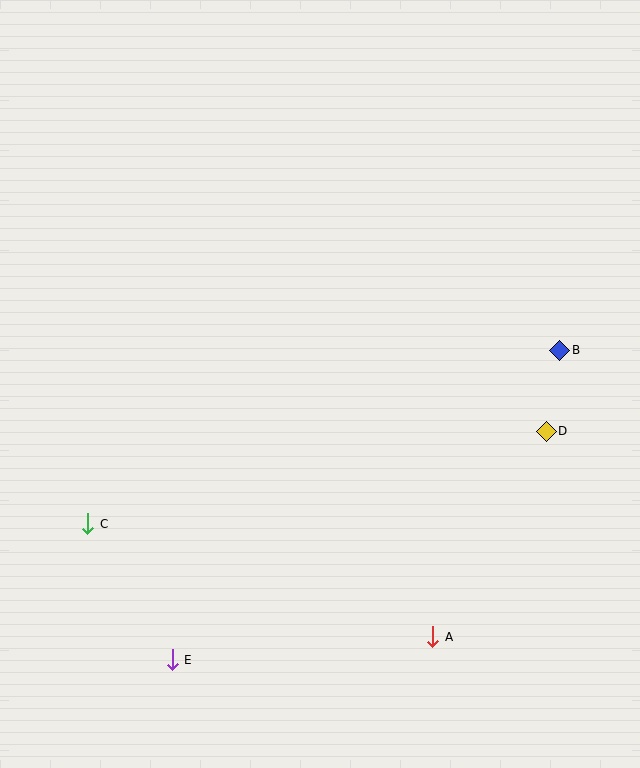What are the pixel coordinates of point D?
Point D is at (546, 431).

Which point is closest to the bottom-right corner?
Point A is closest to the bottom-right corner.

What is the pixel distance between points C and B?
The distance between C and B is 503 pixels.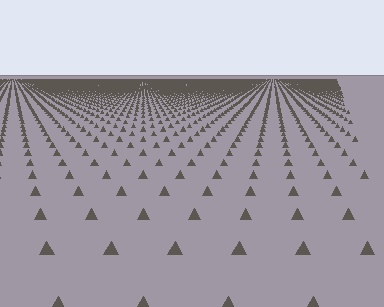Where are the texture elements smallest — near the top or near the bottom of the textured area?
Near the top.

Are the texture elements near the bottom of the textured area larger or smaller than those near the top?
Larger. Near the bottom, elements are closer to the viewer and appear at a bigger on-screen size.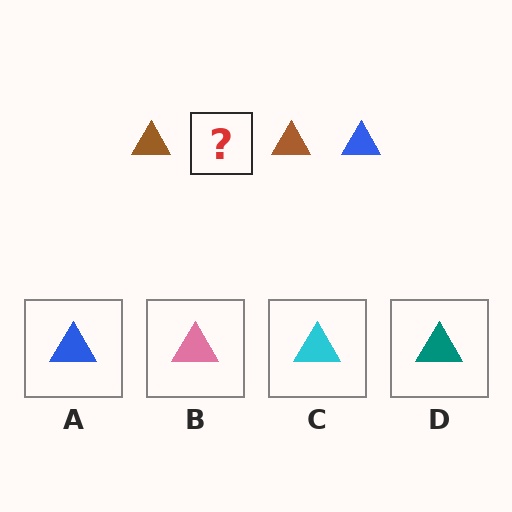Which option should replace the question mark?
Option A.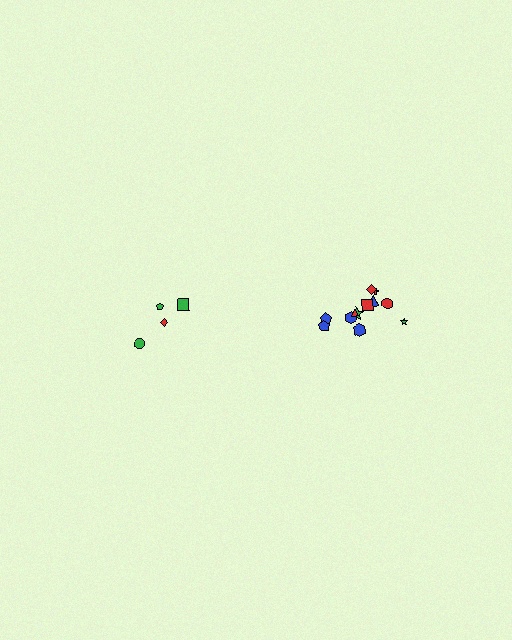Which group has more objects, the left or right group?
The right group.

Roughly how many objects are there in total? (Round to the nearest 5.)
Roughly 15 objects in total.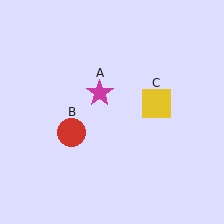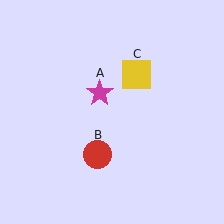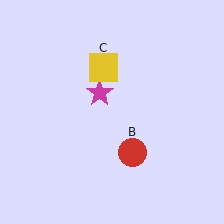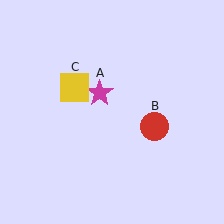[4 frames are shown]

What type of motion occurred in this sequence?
The red circle (object B), yellow square (object C) rotated counterclockwise around the center of the scene.